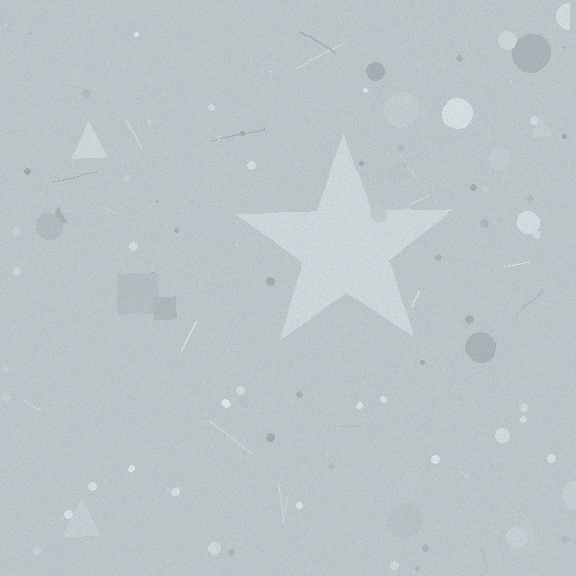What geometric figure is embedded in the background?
A star is embedded in the background.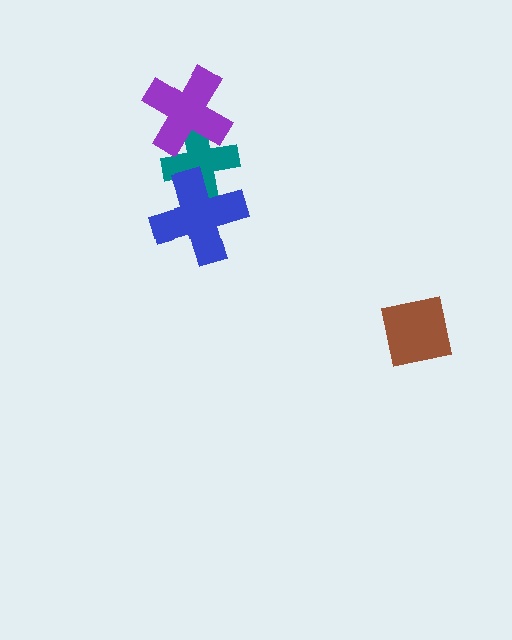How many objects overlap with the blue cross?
1 object overlaps with the blue cross.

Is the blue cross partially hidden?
No, no other shape covers it.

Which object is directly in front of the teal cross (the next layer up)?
The purple cross is directly in front of the teal cross.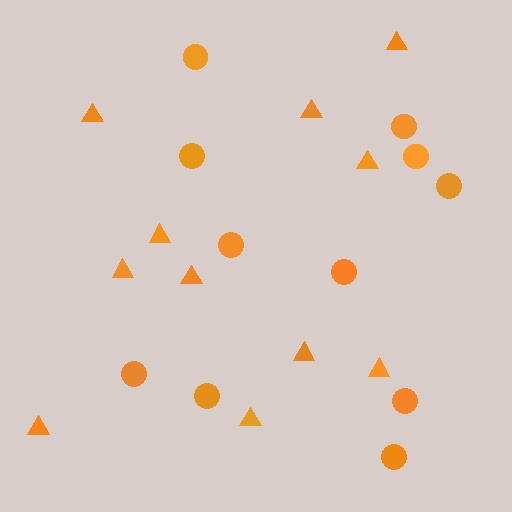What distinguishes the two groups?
There are 2 groups: one group of triangles (11) and one group of circles (11).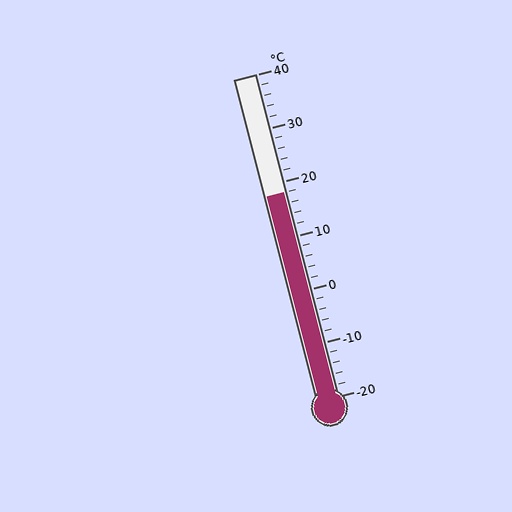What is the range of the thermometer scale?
The thermometer scale ranges from -20°C to 40°C.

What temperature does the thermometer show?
The thermometer shows approximately 18°C.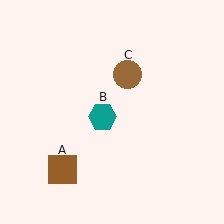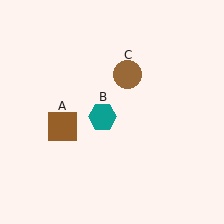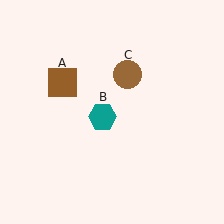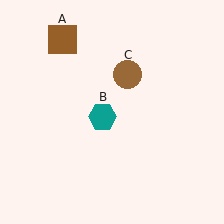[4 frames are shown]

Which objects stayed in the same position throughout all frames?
Teal hexagon (object B) and brown circle (object C) remained stationary.